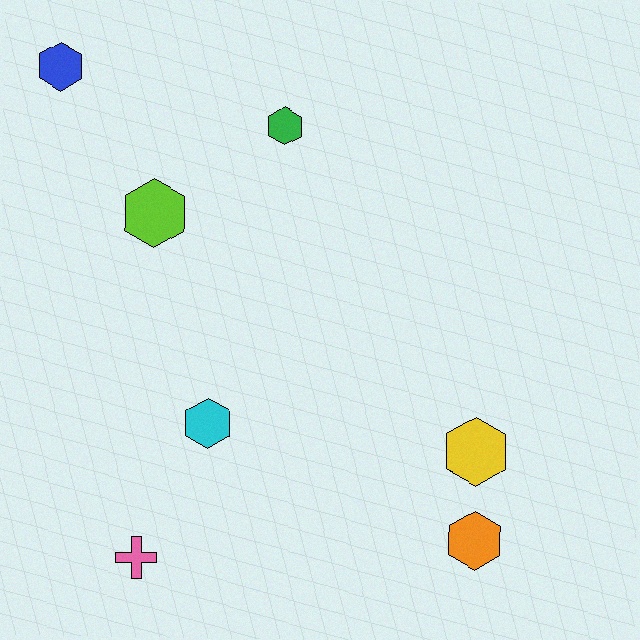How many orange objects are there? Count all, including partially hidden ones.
There is 1 orange object.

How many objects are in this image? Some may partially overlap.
There are 7 objects.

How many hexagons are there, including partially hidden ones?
There are 6 hexagons.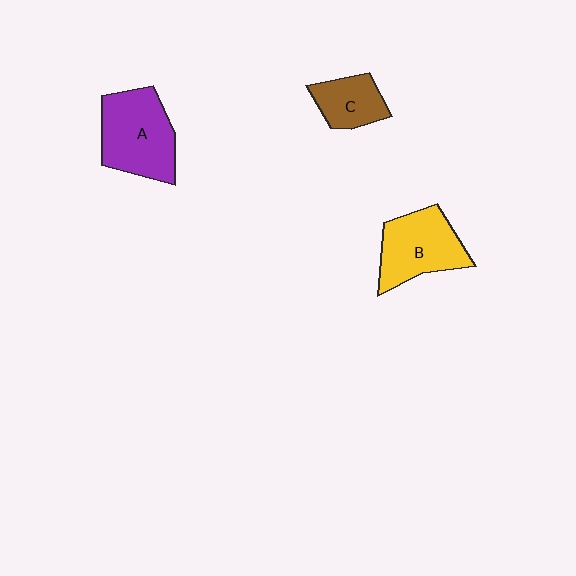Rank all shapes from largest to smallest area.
From largest to smallest: A (purple), B (yellow), C (brown).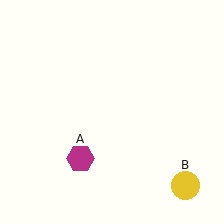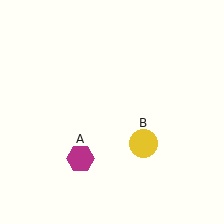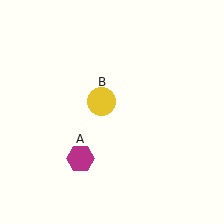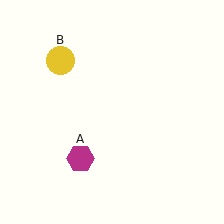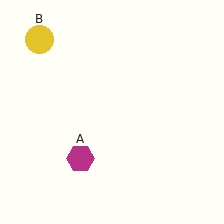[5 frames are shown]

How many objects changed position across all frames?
1 object changed position: yellow circle (object B).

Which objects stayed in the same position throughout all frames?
Magenta hexagon (object A) remained stationary.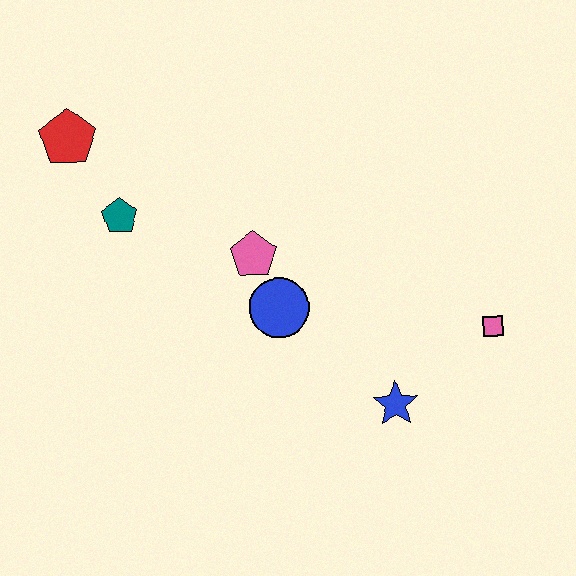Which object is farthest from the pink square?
The red pentagon is farthest from the pink square.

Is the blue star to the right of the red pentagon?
Yes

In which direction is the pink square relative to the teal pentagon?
The pink square is to the right of the teal pentagon.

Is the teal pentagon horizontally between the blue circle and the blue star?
No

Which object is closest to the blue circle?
The pink pentagon is closest to the blue circle.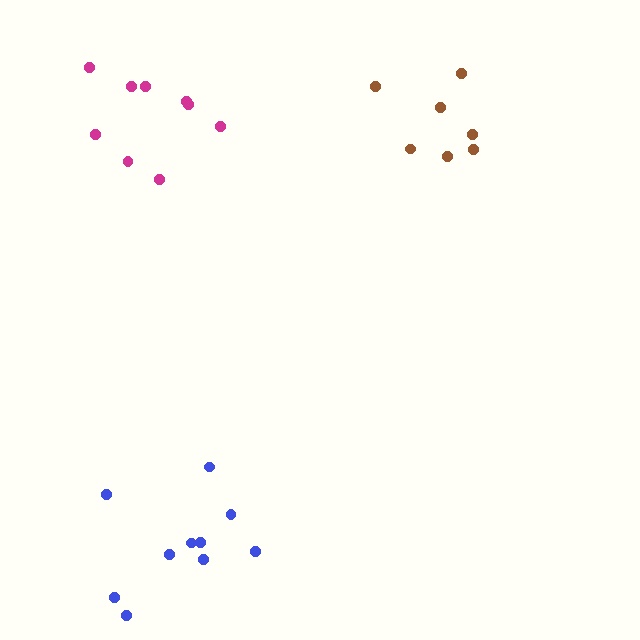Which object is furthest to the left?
The magenta cluster is leftmost.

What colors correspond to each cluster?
The clusters are colored: brown, magenta, blue.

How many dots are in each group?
Group 1: 7 dots, Group 2: 9 dots, Group 3: 10 dots (26 total).